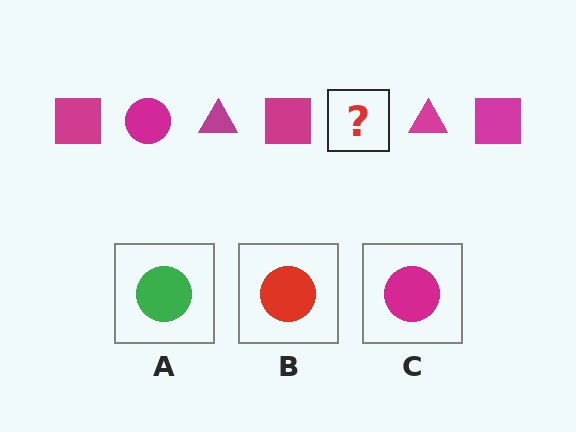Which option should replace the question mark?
Option C.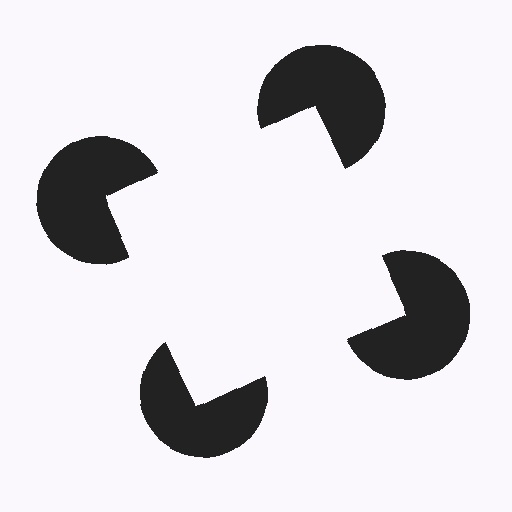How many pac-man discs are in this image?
There are 4 — one at each vertex of the illusory square.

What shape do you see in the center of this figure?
An illusory square — its edges are inferred from the aligned wedge cuts in the pac-man discs, not physically drawn.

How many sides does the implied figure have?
4 sides.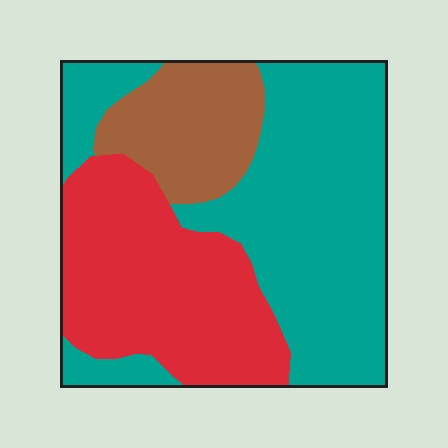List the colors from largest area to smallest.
From largest to smallest: teal, red, brown.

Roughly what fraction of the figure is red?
Red covers 34% of the figure.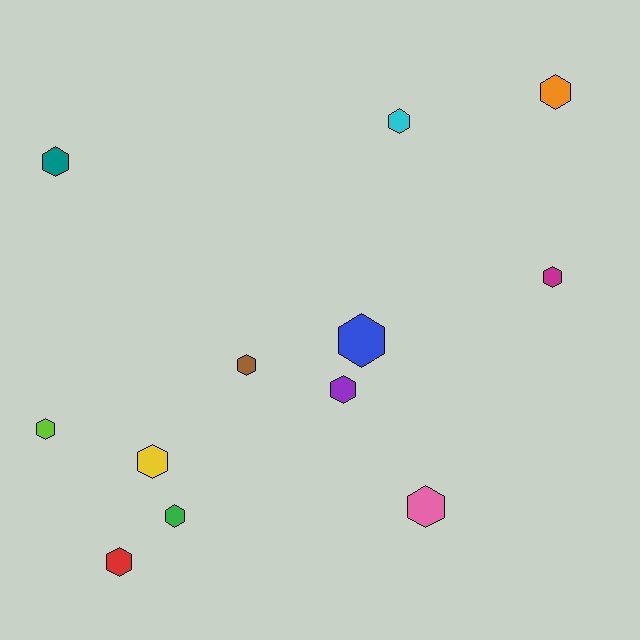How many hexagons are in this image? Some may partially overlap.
There are 12 hexagons.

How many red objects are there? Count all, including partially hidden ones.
There is 1 red object.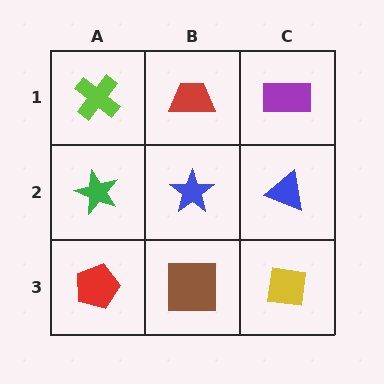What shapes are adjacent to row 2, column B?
A red trapezoid (row 1, column B), a brown square (row 3, column B), a green star (row 2, column A), a blue triangle (row 2, column C).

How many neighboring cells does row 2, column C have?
3.